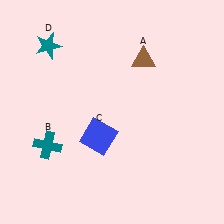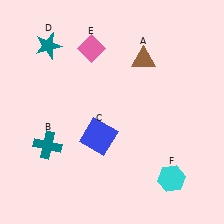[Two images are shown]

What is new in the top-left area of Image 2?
A pink diamond (E) was added in the top-left area of Image 2.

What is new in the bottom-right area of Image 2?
A cyan hexagon (F) was added in the bottom-right area of Image 2.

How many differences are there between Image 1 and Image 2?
There are 2 differences between the two images.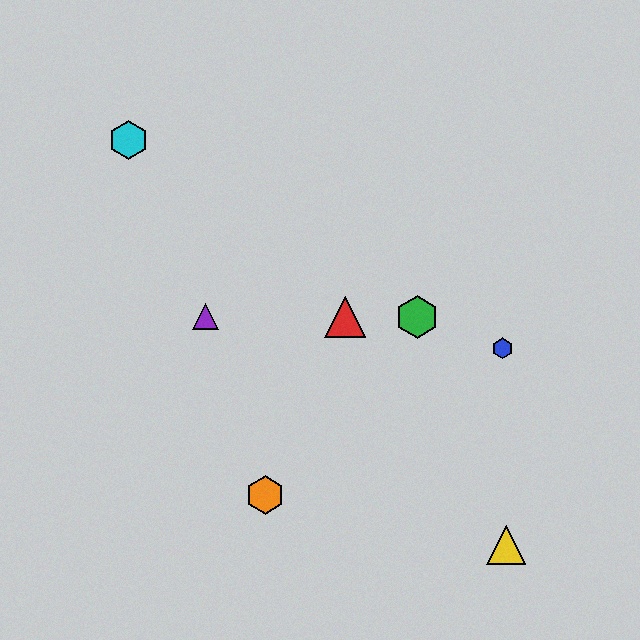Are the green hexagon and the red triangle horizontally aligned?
Yes, both are at y≈317.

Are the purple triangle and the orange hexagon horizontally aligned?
No, the purple triangle is at y≈317 and the orange hexagon is at y≈495.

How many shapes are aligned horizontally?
3 shapes (the red triangle, the green hexagon, the purple triangle) are aligned horizontally.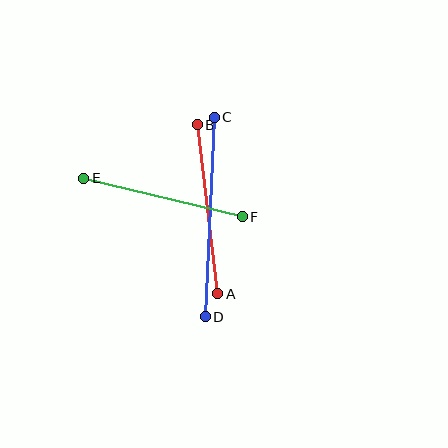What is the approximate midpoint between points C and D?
The midpoint is at approximately (210, 217) pixels.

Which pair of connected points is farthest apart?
Points C and D are farthest apart.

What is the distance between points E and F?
The distance is approximately 163 pixels.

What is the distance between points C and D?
The distance is approximately 200 pixels.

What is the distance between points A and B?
The distance is approximately 170 pixels.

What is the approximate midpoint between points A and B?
The midpoint is at approximately (207, 209) pixels.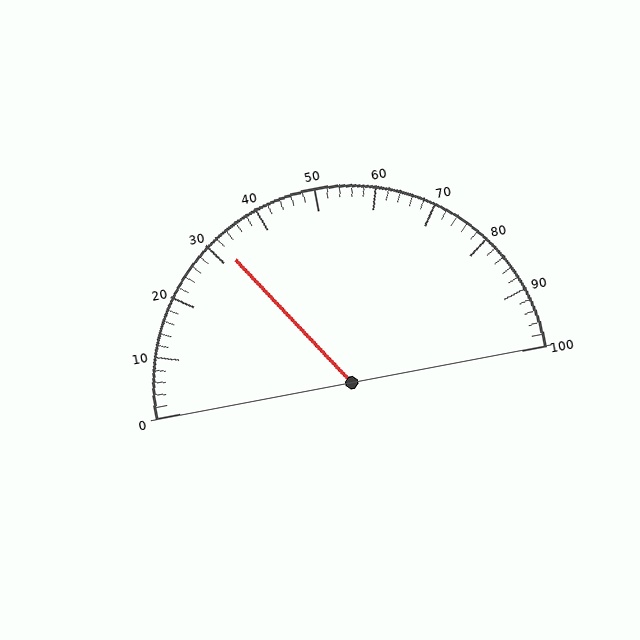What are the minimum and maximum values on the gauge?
The gauge ranges from 0 to 100.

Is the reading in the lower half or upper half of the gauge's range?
The reading is in the lower half of the range (0 to 100).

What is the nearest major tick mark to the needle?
The nearest major tick mark is 30.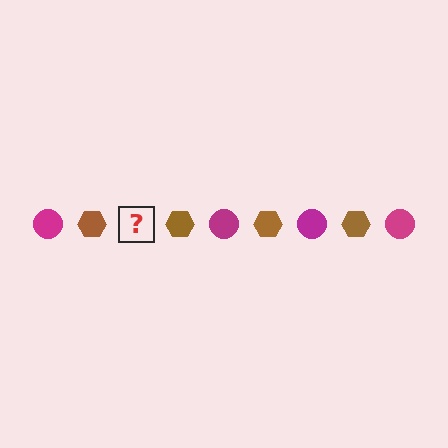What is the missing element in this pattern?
The missing element is a magenta circle.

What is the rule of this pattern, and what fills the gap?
The rule is that the pattern alternates between magenta circle and brown hexagon. The gap should be filled with a magenta circle.